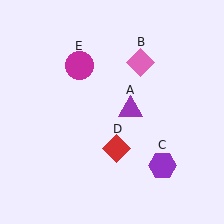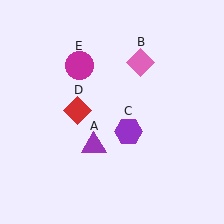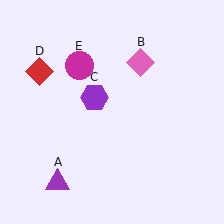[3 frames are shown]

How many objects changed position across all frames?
3 objects changed position: purple triangle (object A), purple hexagon (object C), red diamond (object D).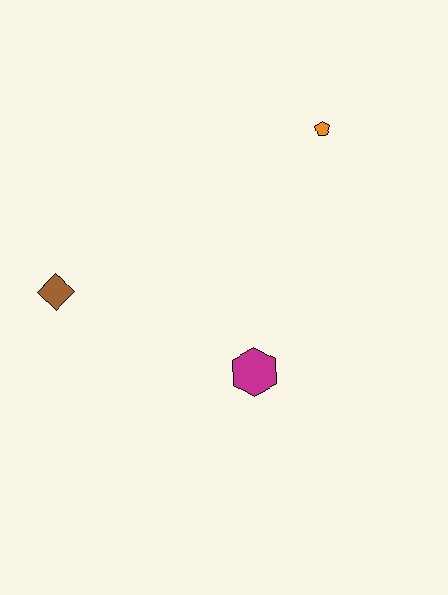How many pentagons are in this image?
There is 1 pentagon.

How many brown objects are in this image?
There is 1 brown object.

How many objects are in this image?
There are 3 objects.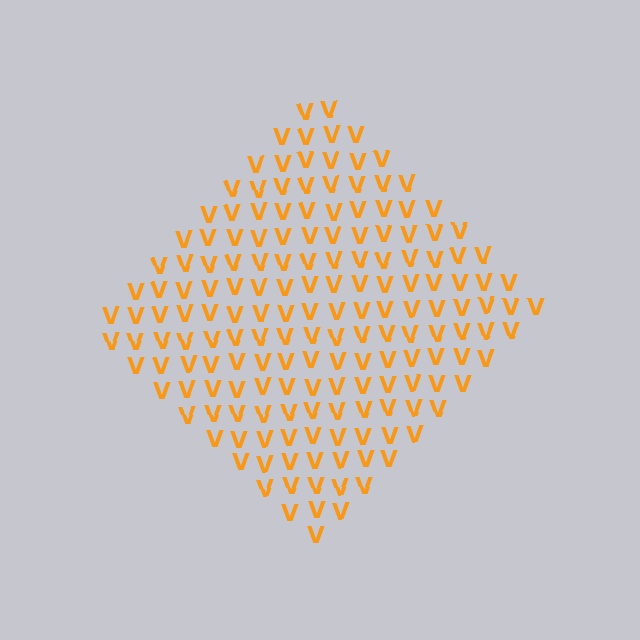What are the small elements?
The small elements are letter V's.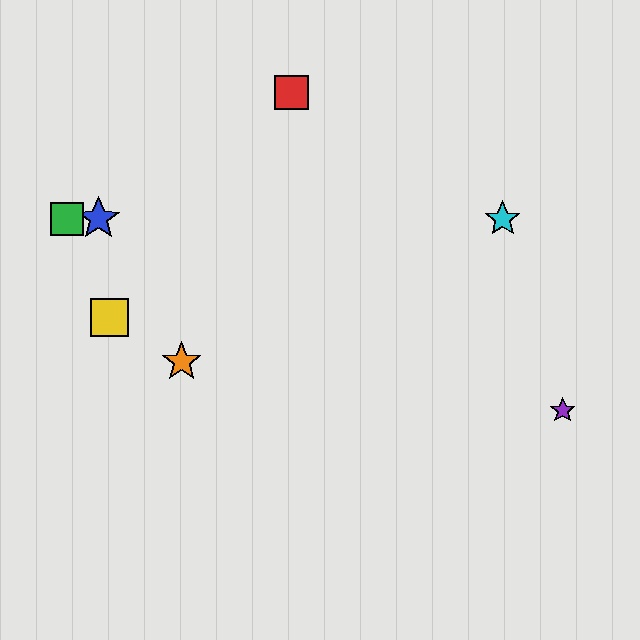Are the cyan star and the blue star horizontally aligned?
Yes, both are at y≈219.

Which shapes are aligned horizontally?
The blue star, the green square, the cyan star are aligned horizontally.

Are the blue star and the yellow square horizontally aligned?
No, the blue star is at y≈219 and the yellow square is at y≈318.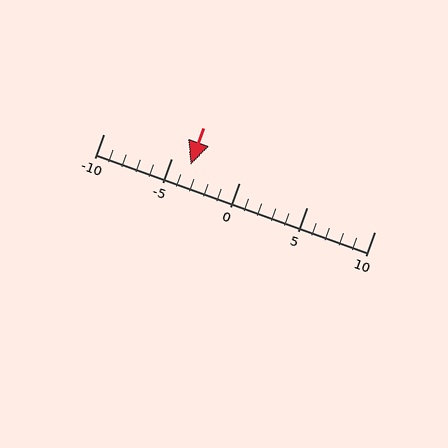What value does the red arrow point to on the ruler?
The red arrow points to approximately -4.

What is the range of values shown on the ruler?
The ruler shows values from -10 to 10.